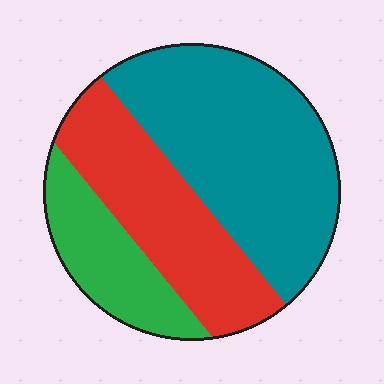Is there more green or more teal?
Teal.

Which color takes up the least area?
Green, at roughly 20%.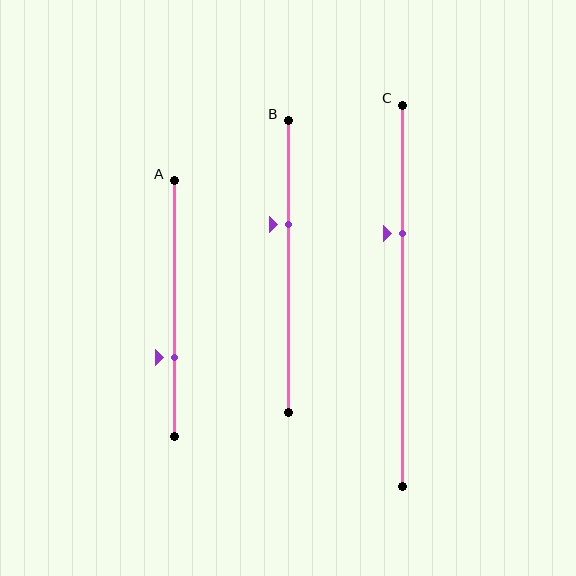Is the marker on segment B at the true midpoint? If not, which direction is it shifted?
No, the marker on segment B is shifted upward by about 14% of the segment length.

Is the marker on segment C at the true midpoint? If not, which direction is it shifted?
No, the marker on segment C is shifted upward by about 16% of the segment length.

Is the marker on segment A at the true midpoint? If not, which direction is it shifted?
No, the marker on segment A is shifted downward by about 19% of the segment length.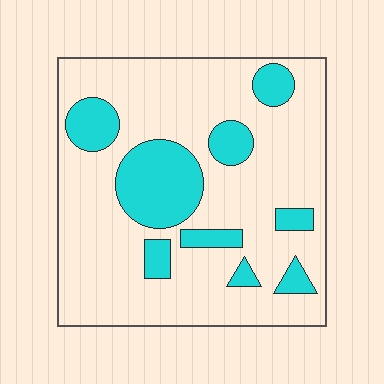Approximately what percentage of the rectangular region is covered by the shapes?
Approximately 25%.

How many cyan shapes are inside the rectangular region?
9.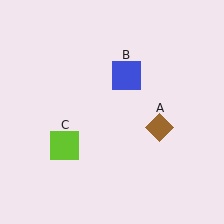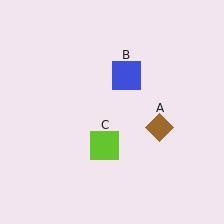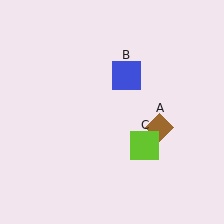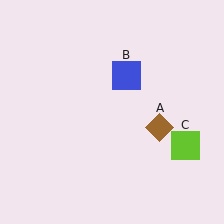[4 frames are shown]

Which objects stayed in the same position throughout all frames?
Brown diamond (object A) and blue square (object B) remained stationary.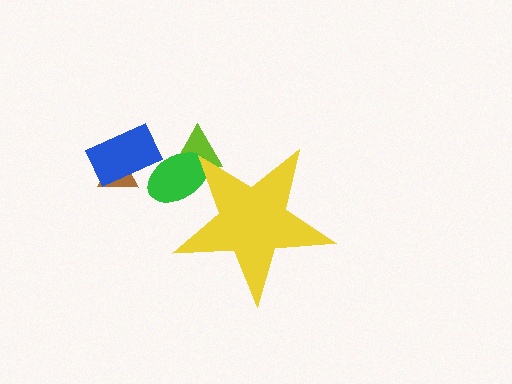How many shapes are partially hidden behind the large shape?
2 shapes are partially hidden.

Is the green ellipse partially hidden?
Yes, the green ellipse is partially hidden behind the yellow star.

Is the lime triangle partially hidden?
Yes, the lime triangle is partially hidden behind the yellow star.